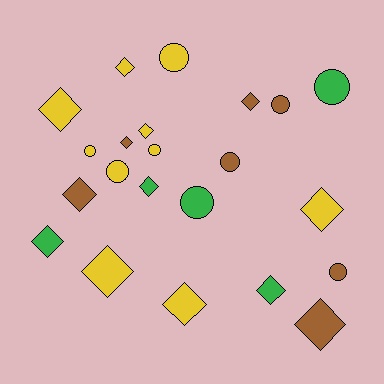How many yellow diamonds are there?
There are 6 yellow diamonds.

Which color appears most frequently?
Yellow, with 10 objects.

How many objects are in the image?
There are 22 objects.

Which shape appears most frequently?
Diamond, with 13 objects.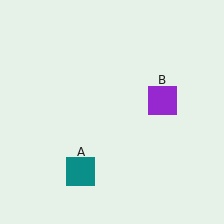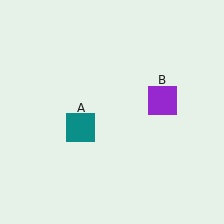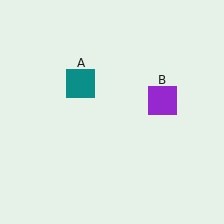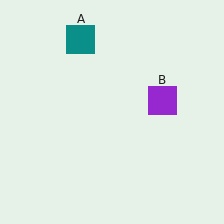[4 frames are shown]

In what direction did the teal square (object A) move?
The teal square (object A) moved up.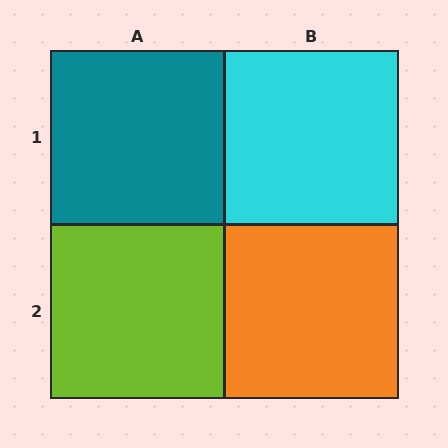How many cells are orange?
1 cell is orange.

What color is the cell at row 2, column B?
Orange.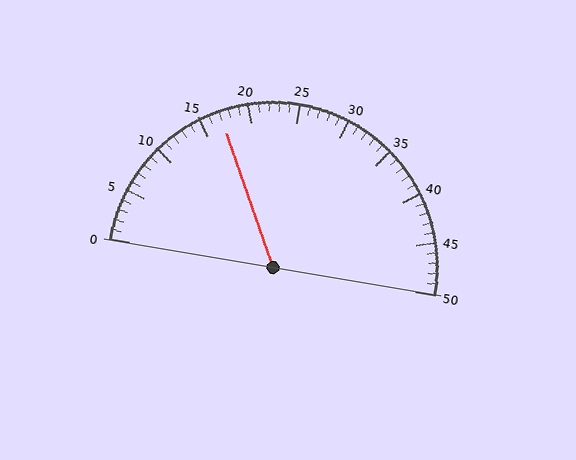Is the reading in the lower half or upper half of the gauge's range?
The reading is in the lower half of the range (0 to 50).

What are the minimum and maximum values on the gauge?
The gauge ranges from 0 to 50.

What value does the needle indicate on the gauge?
The needle indicates approximately 17.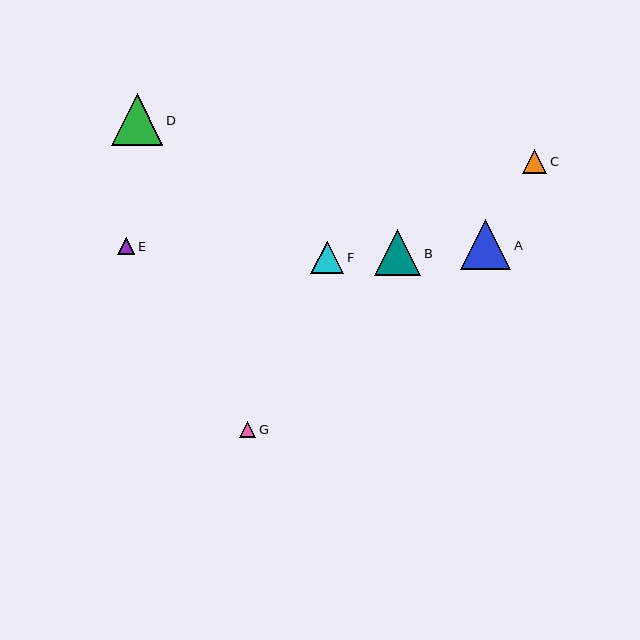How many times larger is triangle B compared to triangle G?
Triangle B is approximately 2.9 times the size of triangle G.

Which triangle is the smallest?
Triangle G is the smallest with a size of approximately 16 pixels.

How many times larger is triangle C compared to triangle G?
Triangle C is approximately 1.5 times the size of triangle G.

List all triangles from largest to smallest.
From largest to smallest: D, A, B, F, C, E, G.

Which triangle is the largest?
Triangle D is the largest with a size of approximately 51 pixels.